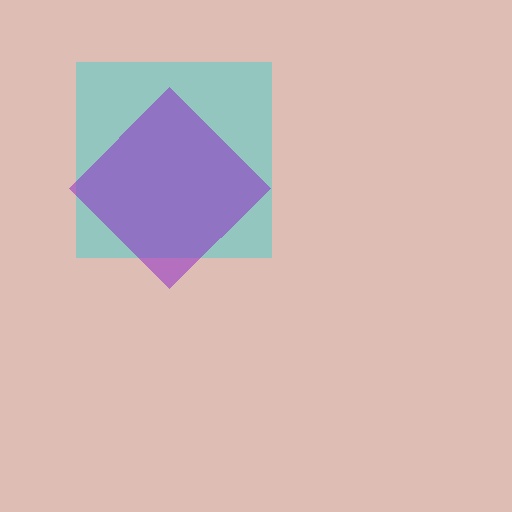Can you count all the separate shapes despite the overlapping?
Yes, there are 2 separate shapes.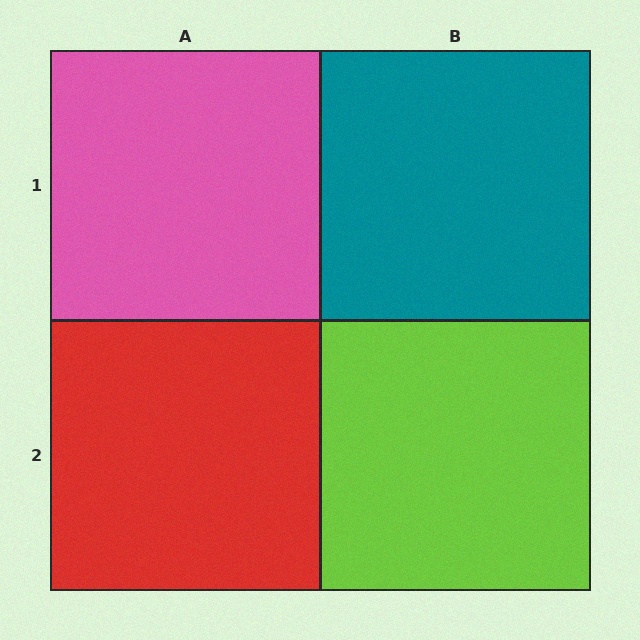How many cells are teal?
1 cell is teal.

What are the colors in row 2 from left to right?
Red, lime.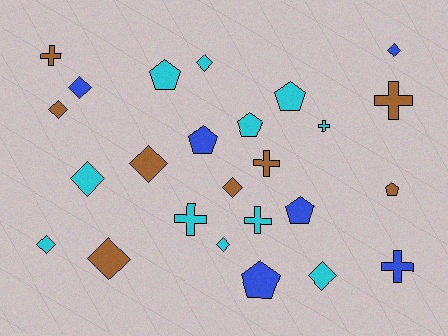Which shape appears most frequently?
Diamond, with 11 objects.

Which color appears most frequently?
Cyan, with 11 objects.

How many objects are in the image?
There are 25 objects.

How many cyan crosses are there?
There are 3 cyan crosses.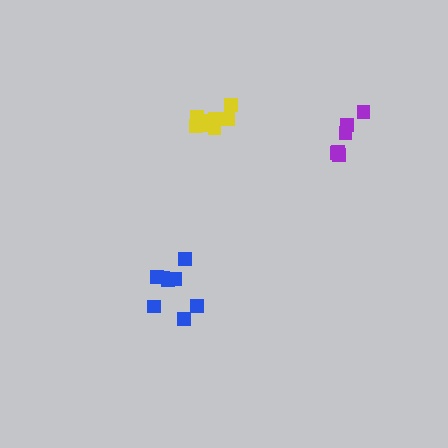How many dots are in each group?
Group 1: 8 dots, Group 2: 6 dots, Group 3: 10 dots (24 total).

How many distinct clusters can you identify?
There are 3 distinct clusters.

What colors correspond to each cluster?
The clusters are colored: blue, purple, yellow.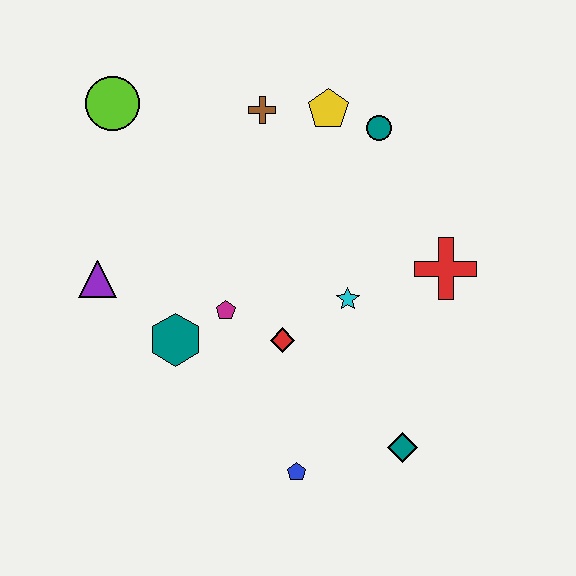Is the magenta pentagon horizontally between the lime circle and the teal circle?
Yes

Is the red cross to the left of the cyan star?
No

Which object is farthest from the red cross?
The lime circle is farthest from the red cross.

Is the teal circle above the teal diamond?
Yes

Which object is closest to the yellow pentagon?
The teal circle is closest to the yellow pentagon.